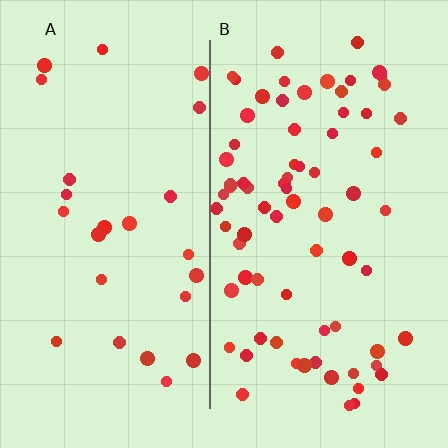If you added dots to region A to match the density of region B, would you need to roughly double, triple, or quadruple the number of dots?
Approximately triple.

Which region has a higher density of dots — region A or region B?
B (the right).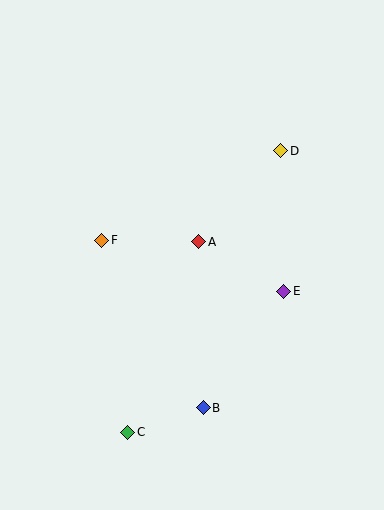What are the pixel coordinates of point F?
Point F is at (102, 240).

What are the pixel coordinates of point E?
Point E is at (284, 291).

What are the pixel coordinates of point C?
Point C is at (128, 432).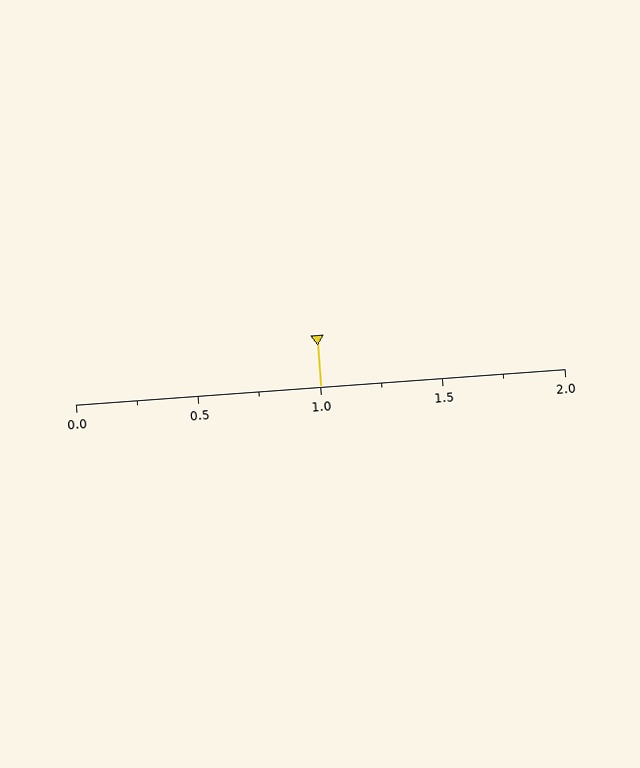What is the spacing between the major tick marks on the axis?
The major ticks are spaced 0.5 apart.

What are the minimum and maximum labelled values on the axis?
The axis runs from 0.0 to 2.0.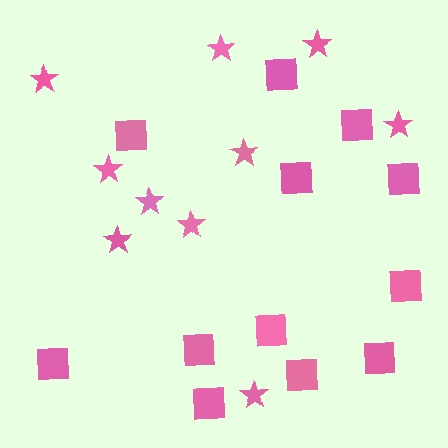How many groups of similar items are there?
There are 2 groups: one group of squares (12) and one group of stars (10).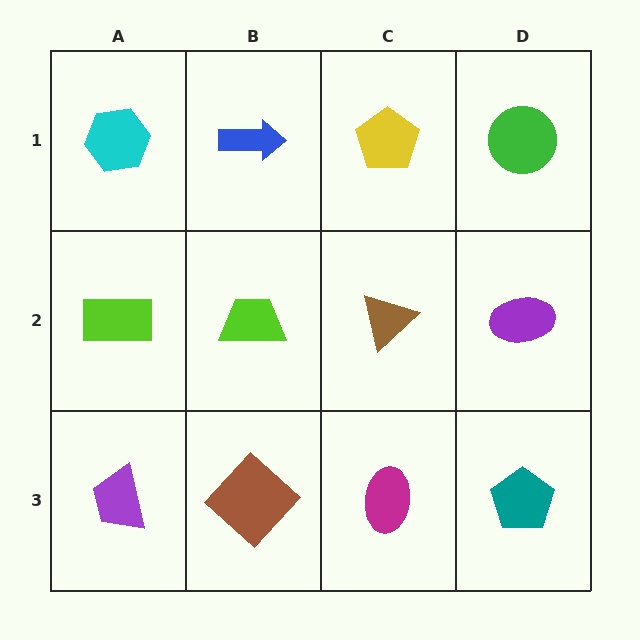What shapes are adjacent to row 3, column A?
A lime rectangle (row 2, column A), a brown diamond (row 3, column B).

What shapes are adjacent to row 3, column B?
A lime trapezoid (row 2, column B), a purple trapezoid (row 3, column A), a magenta ellipse (row 3, column C).